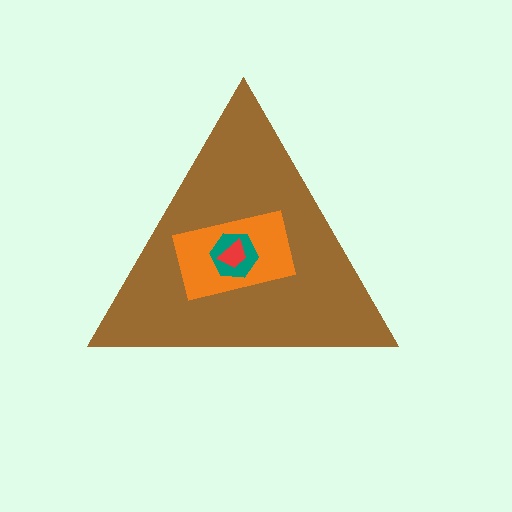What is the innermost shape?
The red trapezoid.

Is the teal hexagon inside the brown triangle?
Yes.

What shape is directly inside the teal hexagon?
The red trapezoid.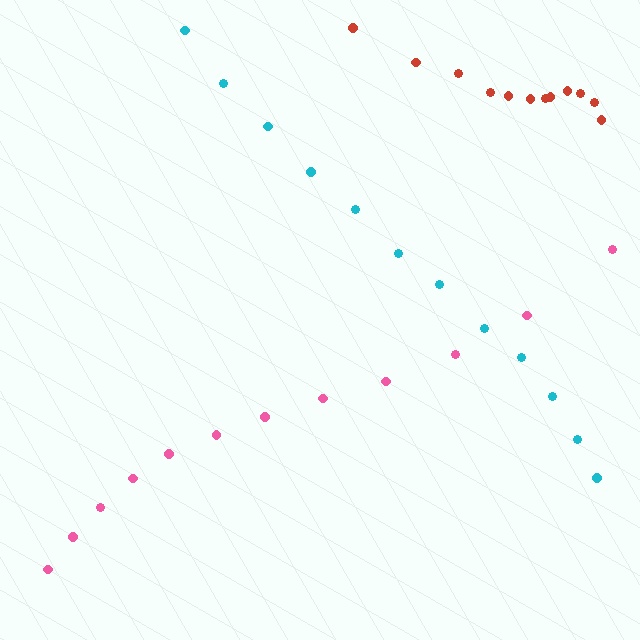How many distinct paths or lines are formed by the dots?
There are 3 distinct paths.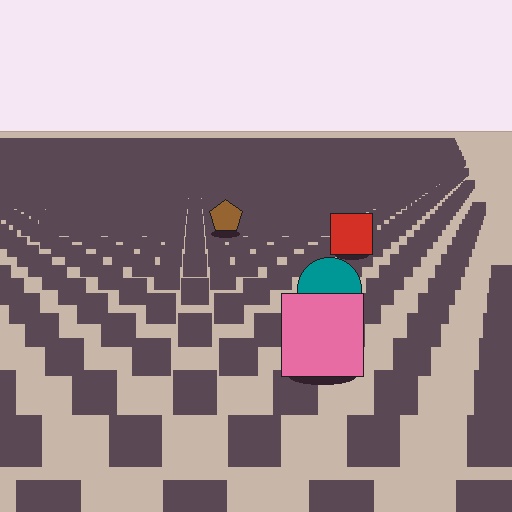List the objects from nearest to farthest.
From nearest to farthest: the pink square, the teal circle, the red square, the brown pentagon.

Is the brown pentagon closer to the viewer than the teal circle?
No. The teal circle is closer — you can tell from the texture gradient: the ground texture is coarser near it.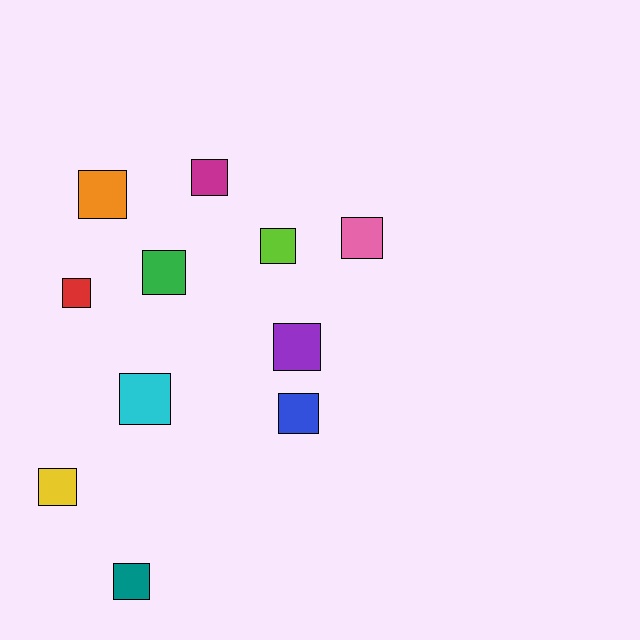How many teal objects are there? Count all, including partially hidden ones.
There is 1 teal object.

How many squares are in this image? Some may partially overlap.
There are 11 squares.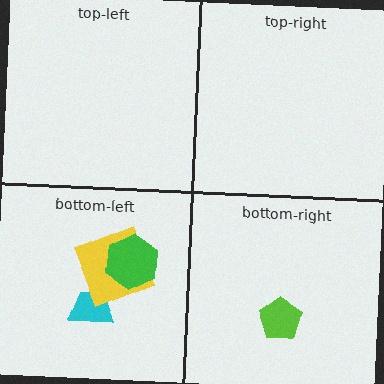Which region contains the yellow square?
The bottom-left region.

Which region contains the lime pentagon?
The bottom-right region.